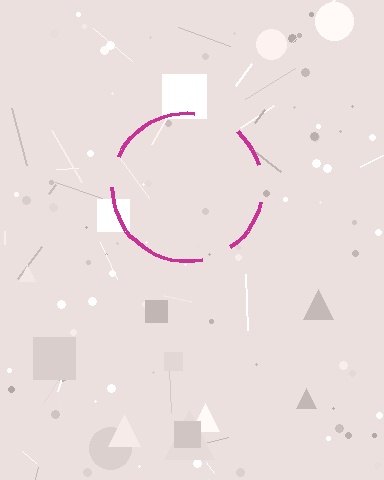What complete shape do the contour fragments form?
The contour fragments form a circle.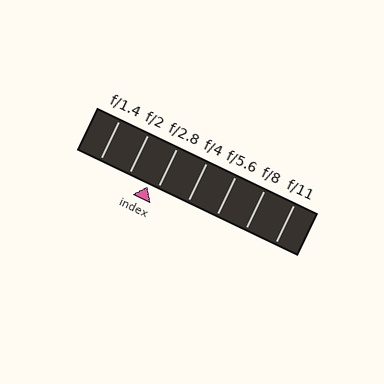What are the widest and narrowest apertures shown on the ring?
The widest aperture shown is f/1.4 and the narrowest is f/11.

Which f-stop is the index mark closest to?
The index mark is closest to f/2.8.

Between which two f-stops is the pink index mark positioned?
The index mark is between f/2 and f/2.8.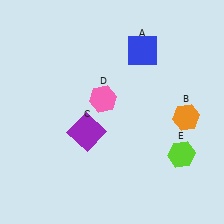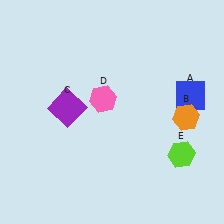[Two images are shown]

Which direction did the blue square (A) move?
The blue square (A) moved right.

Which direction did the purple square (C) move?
The purple square (C) moved up.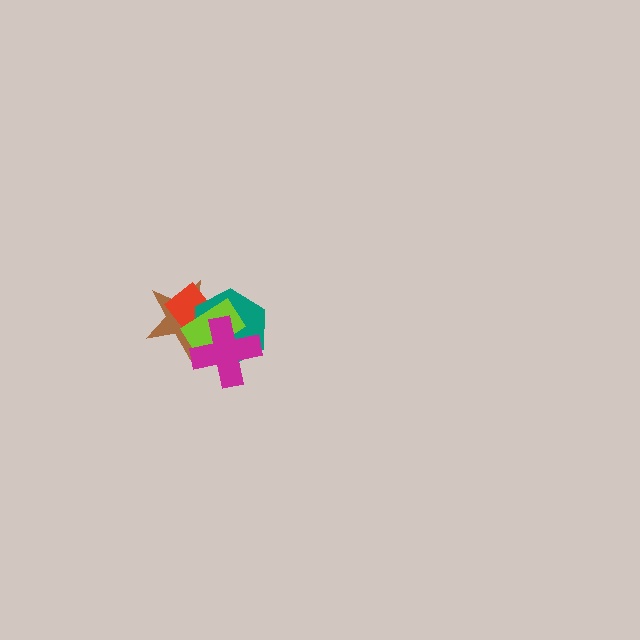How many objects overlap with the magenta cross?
3 objects overlap with the magenta cross.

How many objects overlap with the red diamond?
3 objects overlap with the red diamond.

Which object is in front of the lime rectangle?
The magenta cross is in front of the lime rectangle.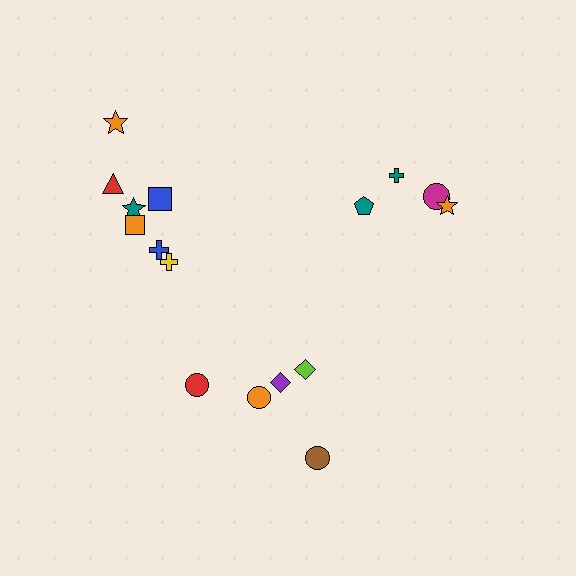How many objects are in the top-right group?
There are 4 objects.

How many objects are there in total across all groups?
There are 16 objects.